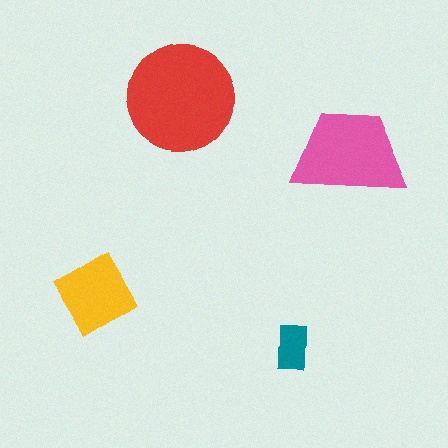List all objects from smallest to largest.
The teal rectangle, the yellow diamond, the pink trapezoid, the red circle.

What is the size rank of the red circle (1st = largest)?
1st.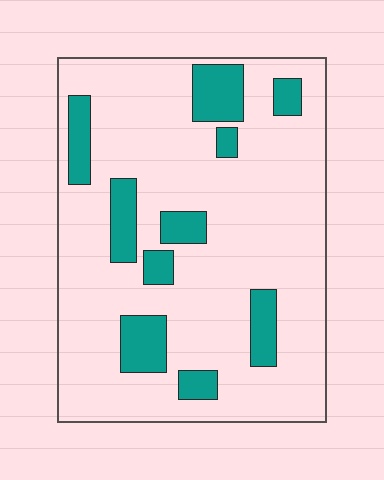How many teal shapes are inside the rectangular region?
10.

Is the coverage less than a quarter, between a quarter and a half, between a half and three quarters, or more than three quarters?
Less than a quarter.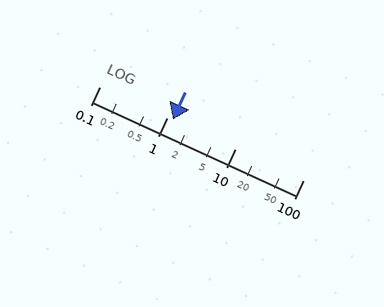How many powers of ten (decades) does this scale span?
The scale spans 3 decades, from 0.1 to 100.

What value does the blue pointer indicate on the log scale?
The pointer indicates approximately 1.2.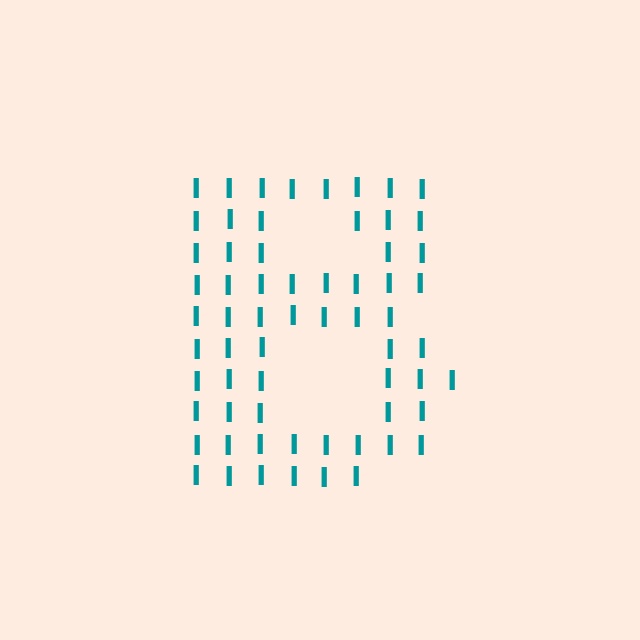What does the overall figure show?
The overall figure shows the letter B.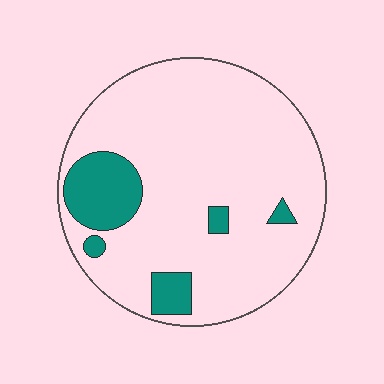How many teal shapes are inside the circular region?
5.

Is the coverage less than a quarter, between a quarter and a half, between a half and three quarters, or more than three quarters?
Less than a quarter.